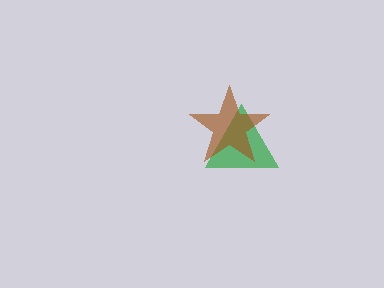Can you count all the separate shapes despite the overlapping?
Yes, there are 2 separate shapes.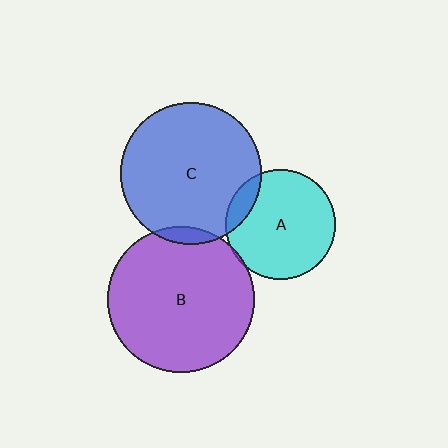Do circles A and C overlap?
Yes.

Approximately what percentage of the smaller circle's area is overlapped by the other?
Approximately 10%.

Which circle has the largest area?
Circle B (purple).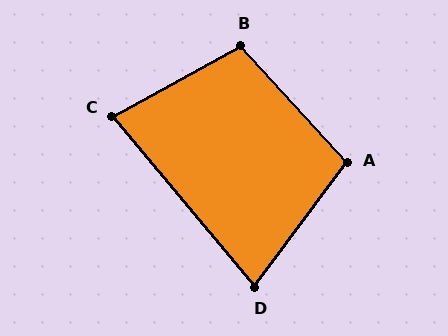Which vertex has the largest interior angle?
B, at approximately 104 degrees.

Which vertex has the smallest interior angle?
D, at approximately 76 degrees.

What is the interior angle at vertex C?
Approximately 79 degrees (acute).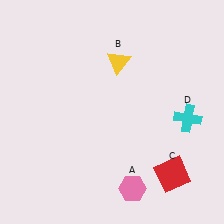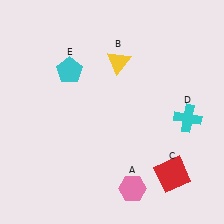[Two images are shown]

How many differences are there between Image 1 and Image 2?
There is 1 difference between the two images.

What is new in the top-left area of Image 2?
A cyan pentagon (E) was added in the top-left area of Image 2.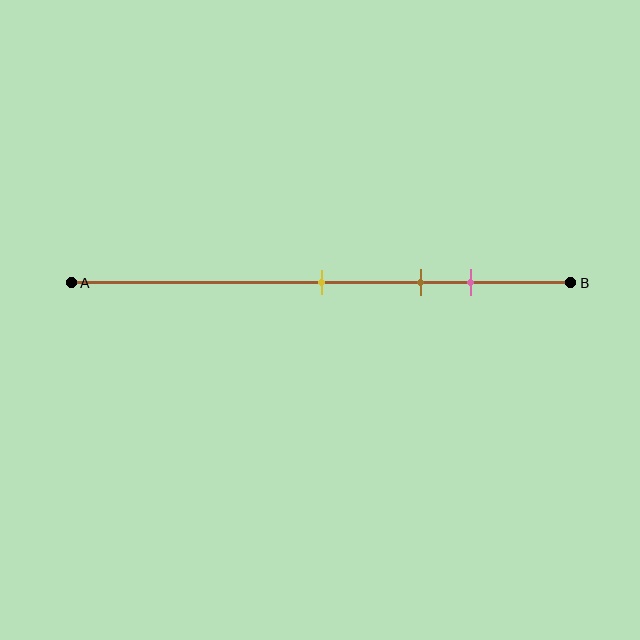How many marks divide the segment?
There are 3 marks dividing the segment.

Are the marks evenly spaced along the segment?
Yes, the marks are approximately evenly spaced.